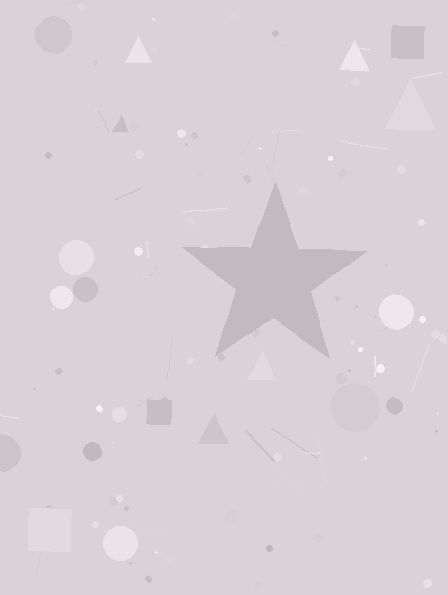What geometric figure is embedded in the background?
A star is embedded in the background.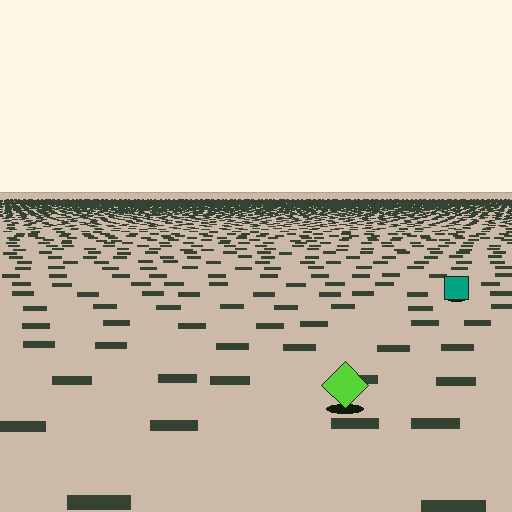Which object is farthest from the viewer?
The teal square is farthest from the viewer. It appears smaller and the ground texture around it is denser.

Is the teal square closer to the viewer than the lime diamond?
No. The lime diamond is closer — you can tell from the texture gradient: the ground texture is coarser near it.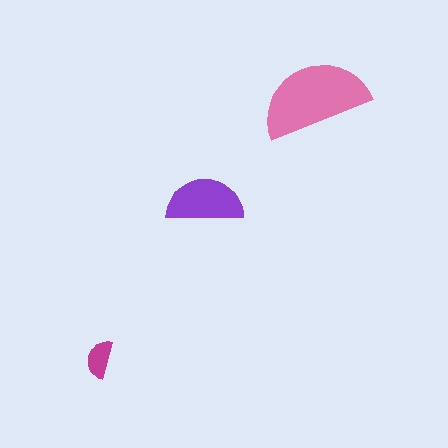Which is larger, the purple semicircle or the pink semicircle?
The pink one.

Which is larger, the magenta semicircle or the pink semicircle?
The pink one.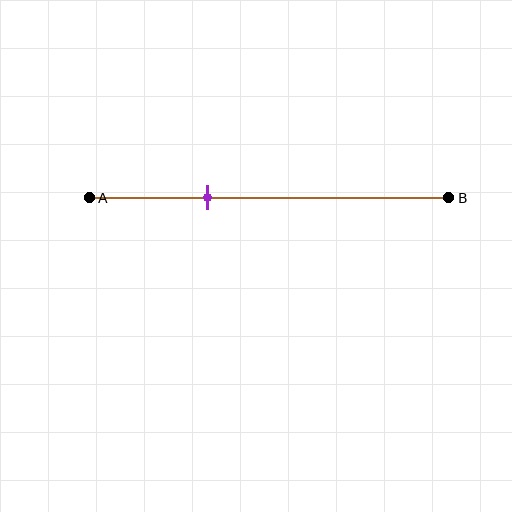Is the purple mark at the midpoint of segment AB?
No, the mark is at about 35% from A, not at the 50% midpoint.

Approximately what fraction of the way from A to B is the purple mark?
The purple mark is approximately 35% of the way from A to B.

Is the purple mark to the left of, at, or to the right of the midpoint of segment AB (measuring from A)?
The purple mark is to the left of the midpoint of segment AB.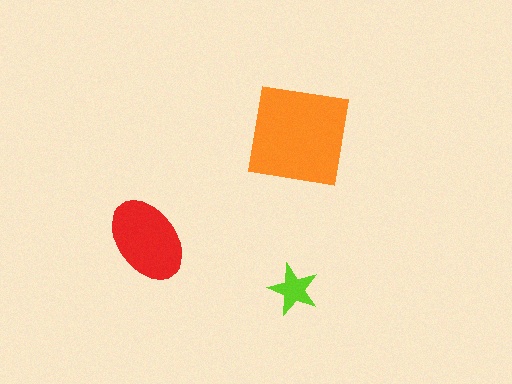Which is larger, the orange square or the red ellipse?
The orange square.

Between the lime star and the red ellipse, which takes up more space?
The red ellipse.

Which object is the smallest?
The lime star.